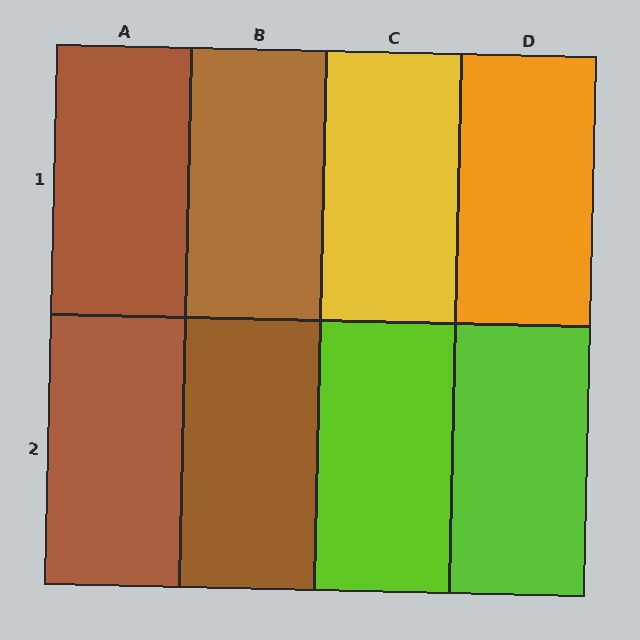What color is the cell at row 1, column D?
Orange.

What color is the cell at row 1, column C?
Yellow.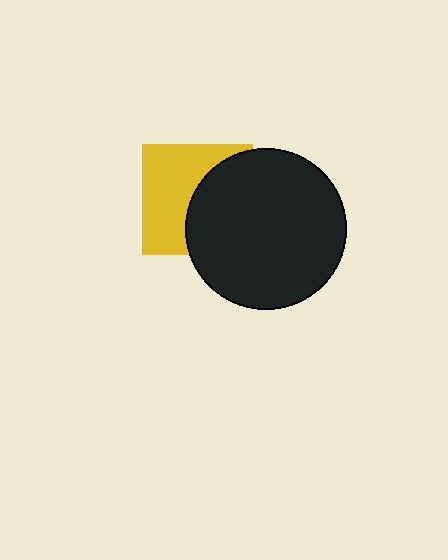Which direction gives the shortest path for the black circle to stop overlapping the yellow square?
Moving right gives the shortest separation.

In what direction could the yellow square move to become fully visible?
The yellow square could move left. That would shift it out from behind the black circle entirely.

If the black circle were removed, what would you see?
You would see the complete yellow square.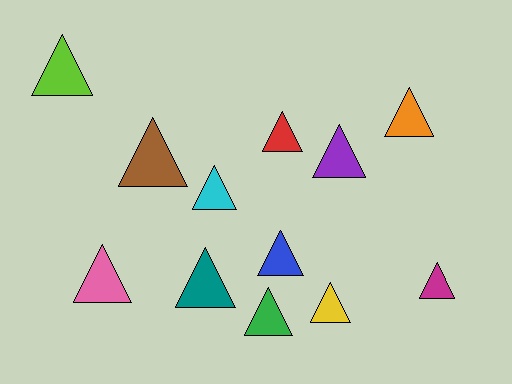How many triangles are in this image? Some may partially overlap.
There are 12 triangles.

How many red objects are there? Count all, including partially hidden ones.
There is 1 red object.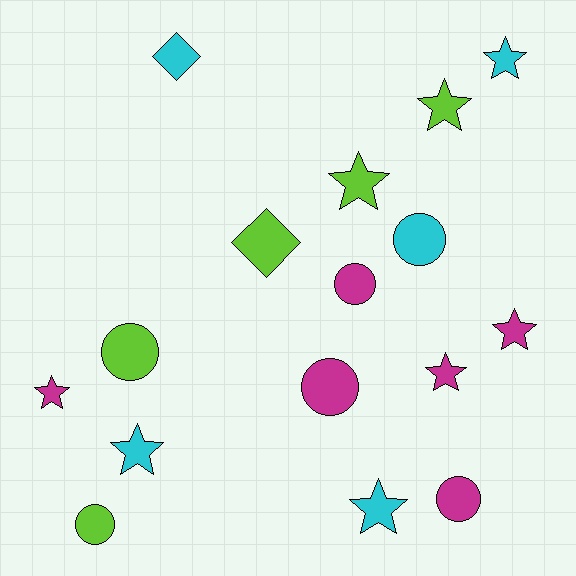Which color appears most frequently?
Magenta, with 6 objects.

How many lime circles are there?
There are 2 lime circles.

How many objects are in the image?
There are 16 objects.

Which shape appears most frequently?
Star, with 8 objects.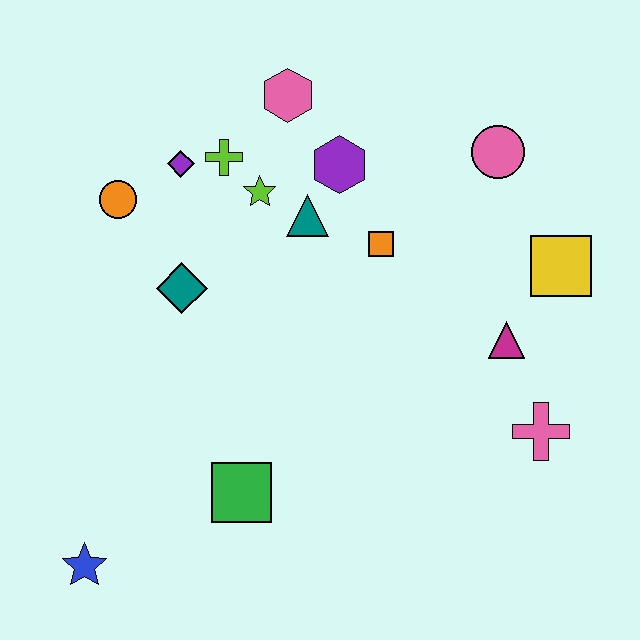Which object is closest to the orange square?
The teal triangle is closest to the orange square.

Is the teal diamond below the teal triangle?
Yes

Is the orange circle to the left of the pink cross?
Yes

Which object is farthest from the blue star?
The pink circle is farthest from the blue star.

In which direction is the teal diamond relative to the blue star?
The teal diamond is above the blue star.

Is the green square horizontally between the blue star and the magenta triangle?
Yes